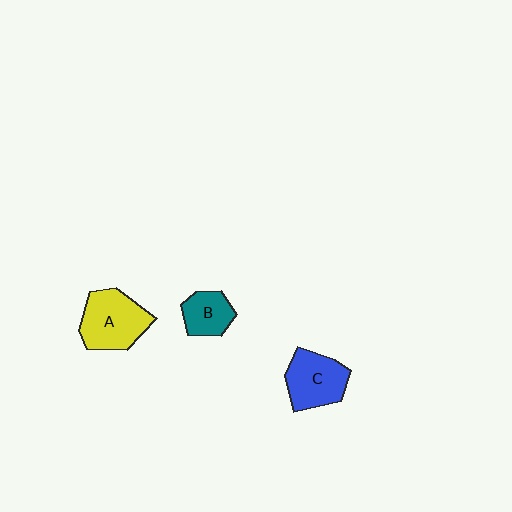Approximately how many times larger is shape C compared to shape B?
Approximately 1.5 times.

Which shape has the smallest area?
Shape B (teal).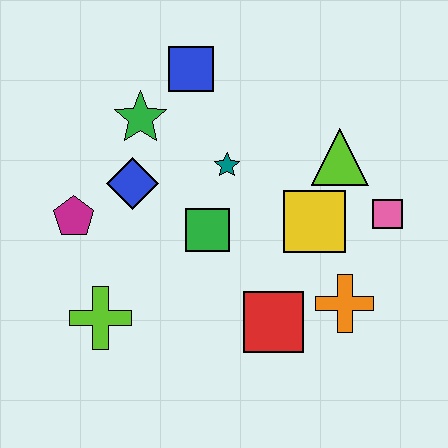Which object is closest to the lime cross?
The magenta pentagon is closest to the lime cross.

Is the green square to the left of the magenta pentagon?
No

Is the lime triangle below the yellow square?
No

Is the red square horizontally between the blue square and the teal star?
No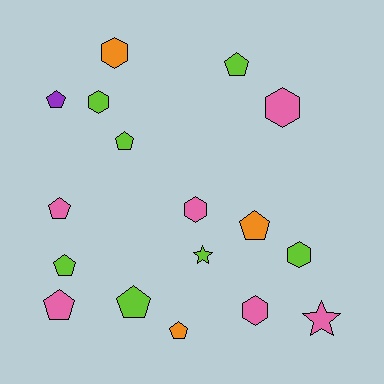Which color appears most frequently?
Lime, with 7 objects.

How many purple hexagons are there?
There are no purple hexagons.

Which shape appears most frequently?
Pentagon, with 9 objects.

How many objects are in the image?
There are 17 objects.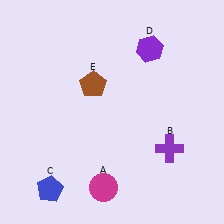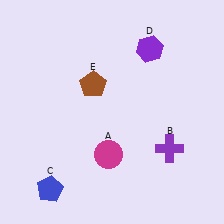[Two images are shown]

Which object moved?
The magenta circle (A) moved up.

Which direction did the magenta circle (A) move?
The magenta circle (A) moved up.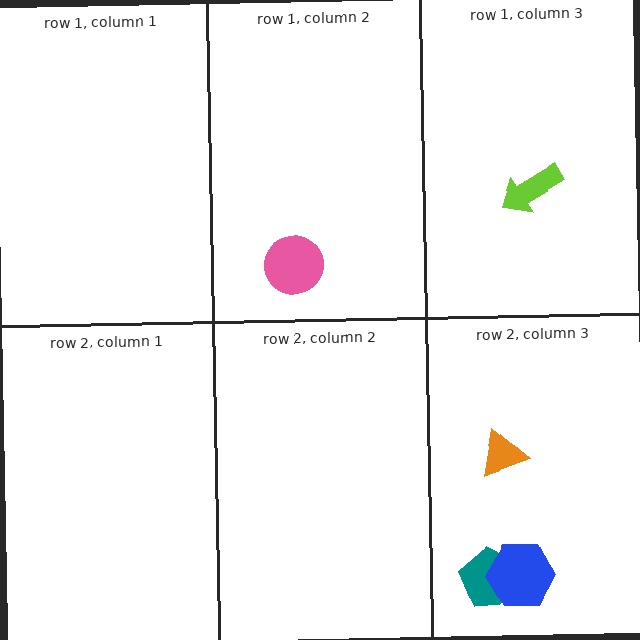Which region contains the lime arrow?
The row 1, column 3 region.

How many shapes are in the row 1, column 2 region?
1.